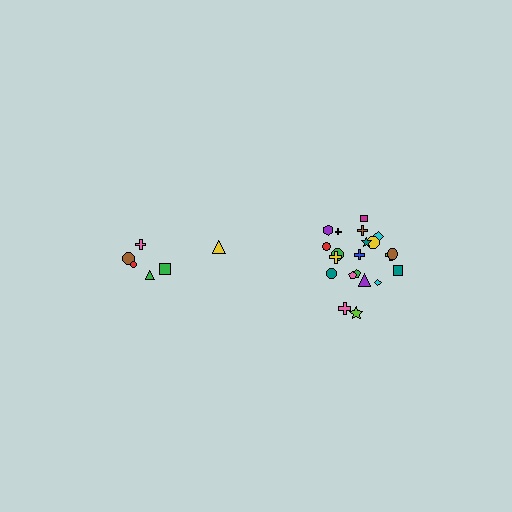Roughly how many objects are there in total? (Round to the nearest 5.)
Roughly 30 objects in total.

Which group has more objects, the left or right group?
The right group.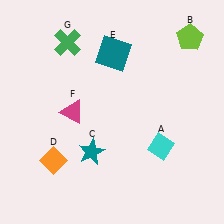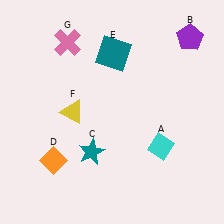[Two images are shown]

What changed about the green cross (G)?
In Image 1, G is green. In Image 2, it changed to pink.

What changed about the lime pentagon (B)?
In Image 1, B is lime. In Image 2, it changed to purple.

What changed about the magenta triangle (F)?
In Image 1, F is magenta. In Image 2, it changed to yellow.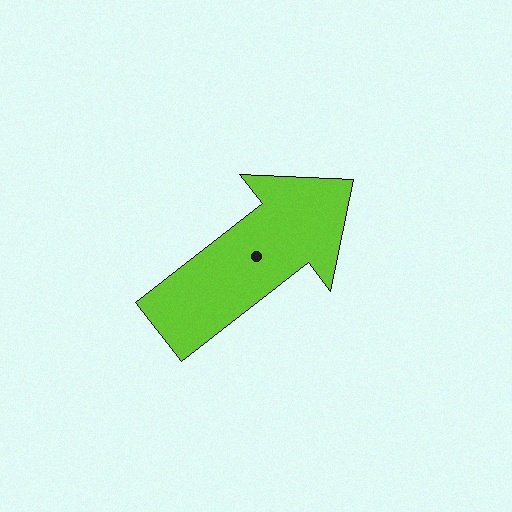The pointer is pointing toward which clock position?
Roughly 2 o'clock.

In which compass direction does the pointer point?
Northeast.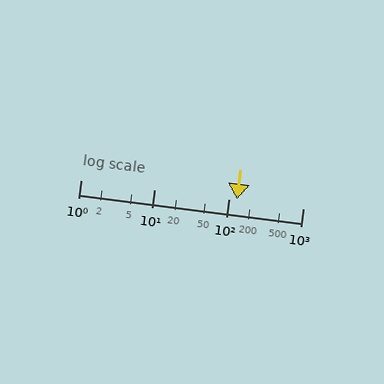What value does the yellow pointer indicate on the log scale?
The pointer indicates approximately 130.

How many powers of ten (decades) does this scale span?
The scale spans 3 decades, from 1 to 1000.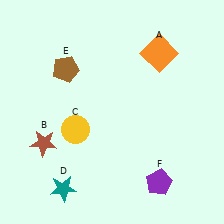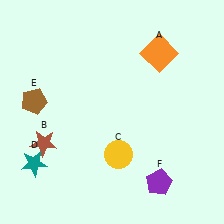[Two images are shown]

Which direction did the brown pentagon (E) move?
The brown pentagon (E) moved down.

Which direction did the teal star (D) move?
The teal star (D) moved left.